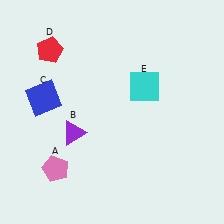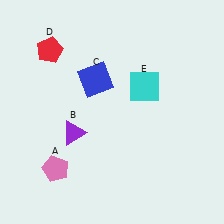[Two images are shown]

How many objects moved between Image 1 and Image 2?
1 object moved between the two images.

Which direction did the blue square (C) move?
The blue square (C) moved right.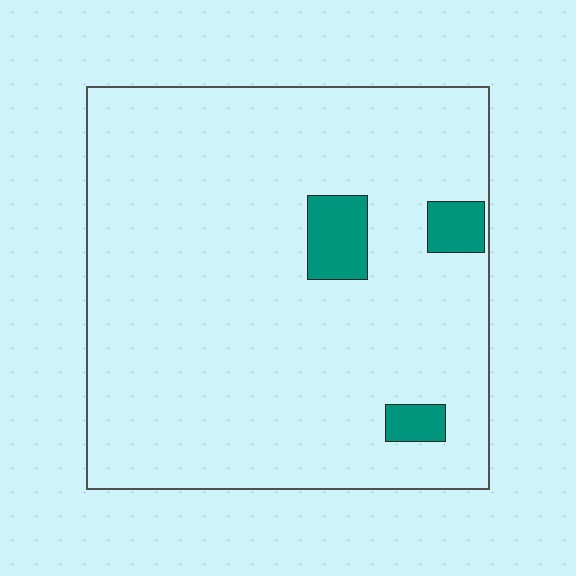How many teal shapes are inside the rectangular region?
3.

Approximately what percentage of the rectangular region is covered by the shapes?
Approximately 5%.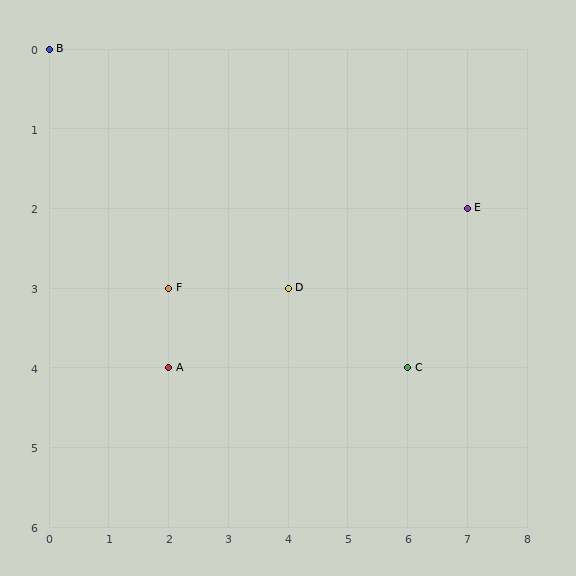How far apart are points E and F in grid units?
Points E and F are 5 columns and 1 row apart (about 5.1 grid units diagonally).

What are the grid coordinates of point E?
Point E is at grid coordinates (7, 2).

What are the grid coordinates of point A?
Point A is at grid coordinates (2, 4).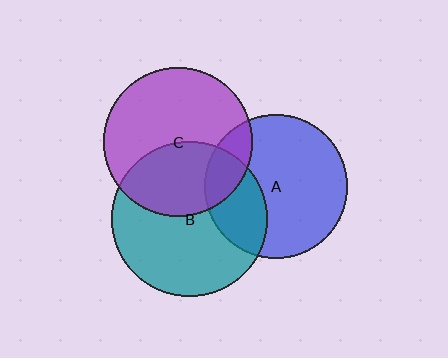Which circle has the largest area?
Circle B (teal).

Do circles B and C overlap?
Yes.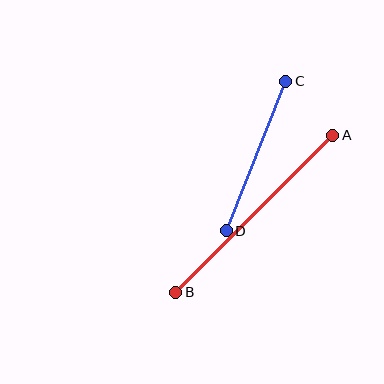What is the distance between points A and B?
The distance is approximately 222 pixels.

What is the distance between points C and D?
The distance is approximately 161 pixels.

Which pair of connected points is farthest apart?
Points A and B are farthest apart.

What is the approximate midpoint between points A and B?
The midpoint is at approximately (254, 214) pixels.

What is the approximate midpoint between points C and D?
The midpoint is at approximately (256, 156) pixels.